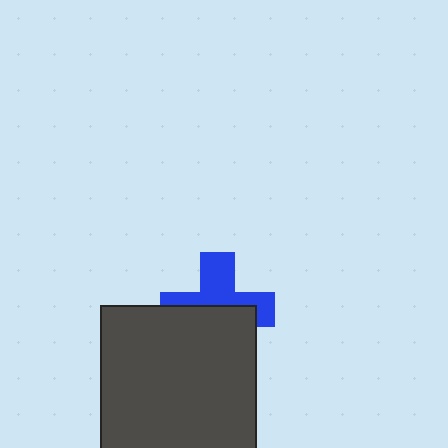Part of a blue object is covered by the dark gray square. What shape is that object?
It is a cross.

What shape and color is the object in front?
The object in front is a dark gray square.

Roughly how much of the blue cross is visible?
About half of it is visible (roughly 49%).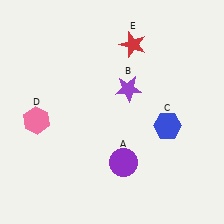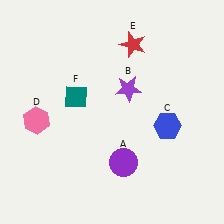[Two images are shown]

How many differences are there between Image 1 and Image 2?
There is 1 difference between the two images.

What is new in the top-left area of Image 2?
A teal diamond (F) was added in the top-left area of Image 2.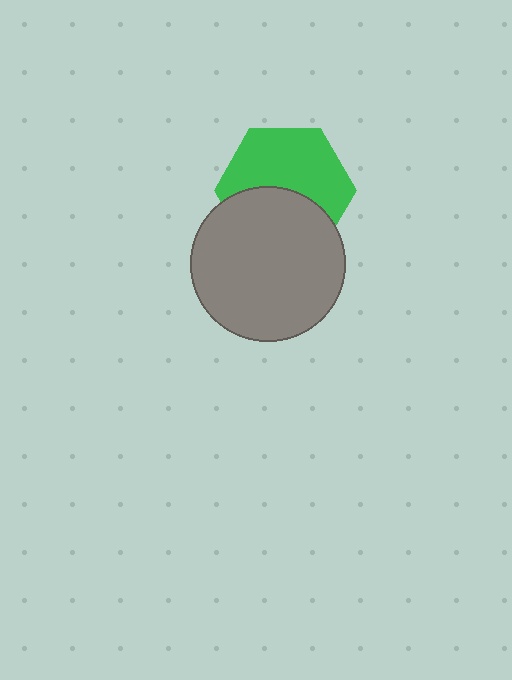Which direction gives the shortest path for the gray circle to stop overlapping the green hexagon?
Moving down gives the shortest separation.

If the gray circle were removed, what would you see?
You would see the complete green hexagon.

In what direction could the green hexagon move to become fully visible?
The green hexagon could move up. That would shift it out from behind the gray circle entirely.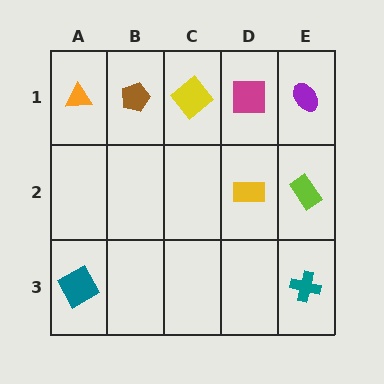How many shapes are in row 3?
2 shapes.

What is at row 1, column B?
A brown pentagon.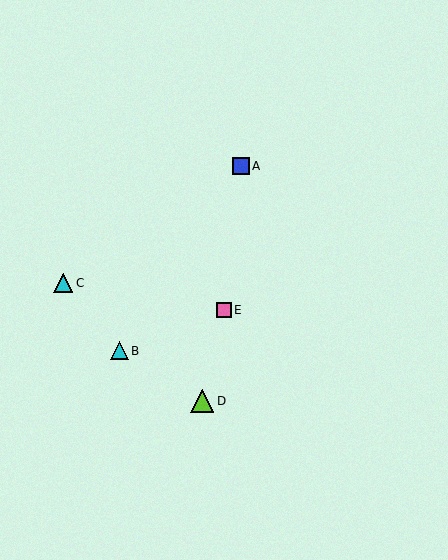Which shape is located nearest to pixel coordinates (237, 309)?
The pink square (labeled E) at (224, 310) is nearest to that location.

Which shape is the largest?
The lime triangle (labeled D) is the largest.